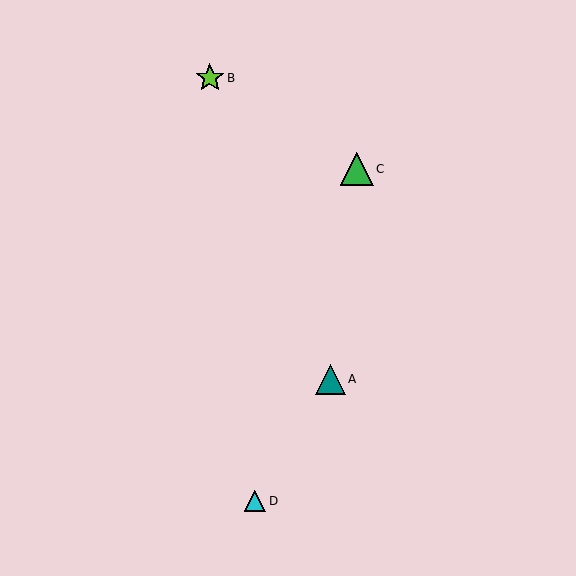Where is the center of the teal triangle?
The center of the teal triangle is at (331, 379).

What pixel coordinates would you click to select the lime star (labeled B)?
Click at (210, 78) to select the lime star B.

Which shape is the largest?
The green triangle (labeled C) is the largest.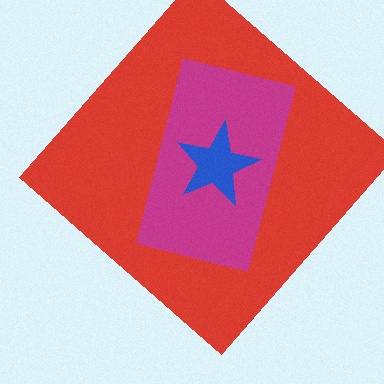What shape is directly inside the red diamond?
The magenta rectangle.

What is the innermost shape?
The blue star.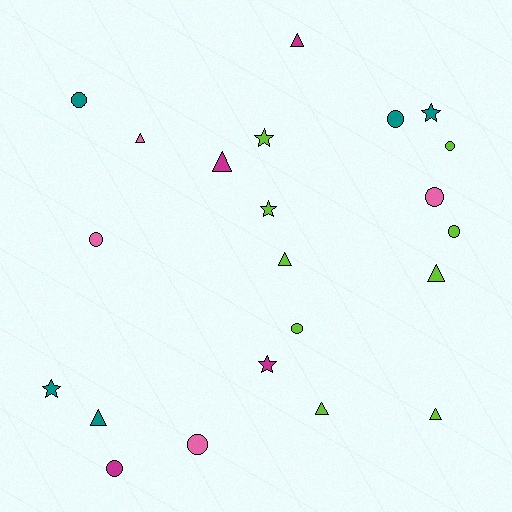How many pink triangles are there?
There is 1 pink triangle.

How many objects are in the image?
There are 22 objects.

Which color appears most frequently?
Lime, with 9 objects.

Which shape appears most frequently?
Circle, with 9 objects.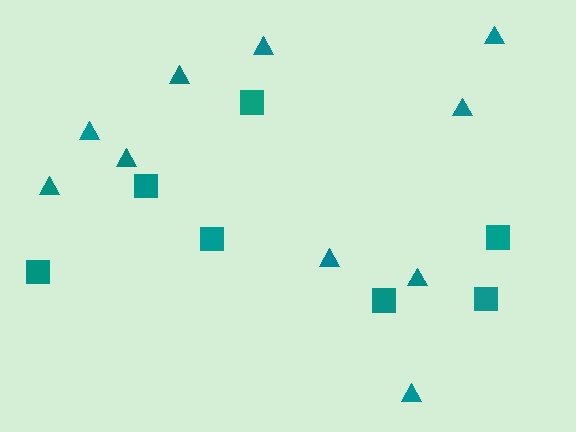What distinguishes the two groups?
There are 2 groups: one group of squares (7) and one group of triangles (10).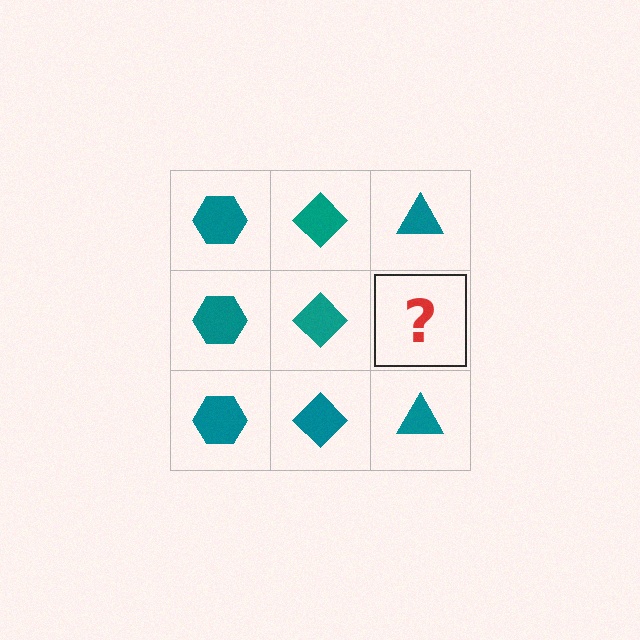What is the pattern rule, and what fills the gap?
The rule is that each column has a consistent shape. The gap should be filled with a teal triangle.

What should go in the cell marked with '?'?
The missing cell should contain a teal triangle.